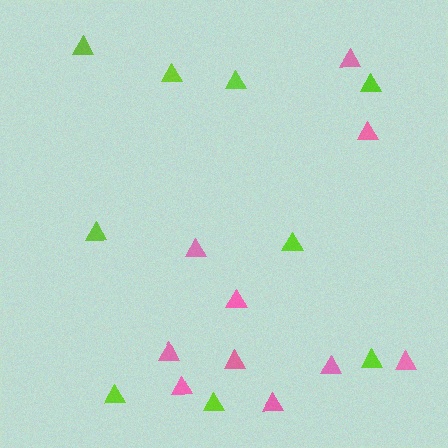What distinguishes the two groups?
There are 2 groups: one group of pink triangles (10) and one group of lime triangles (9).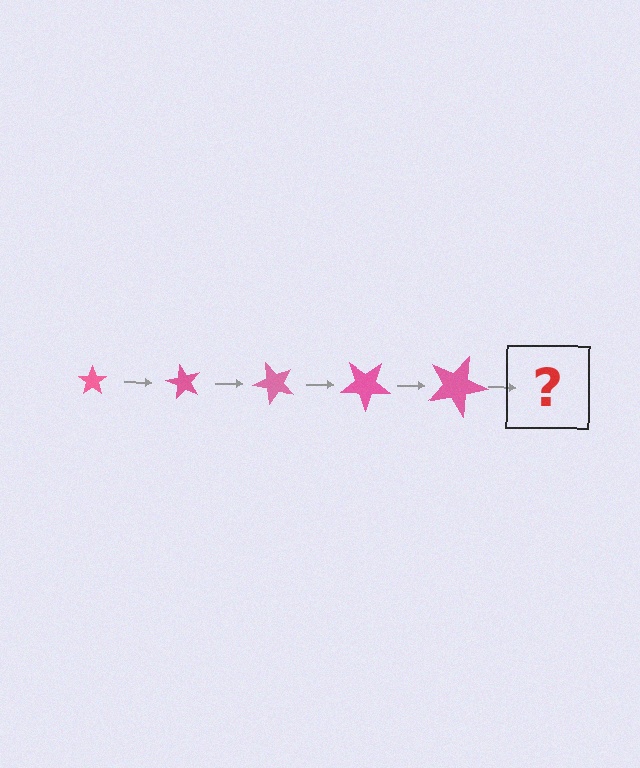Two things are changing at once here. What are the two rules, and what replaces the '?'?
The two rules are that the star grows larger each step and it rotates 60 degrees each step. The '?' should be a star, larger than the previous one and rotated 300 degrees from the start.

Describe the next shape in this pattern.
It should be a star, larger than the previous one and rotated 300 degrees from the start.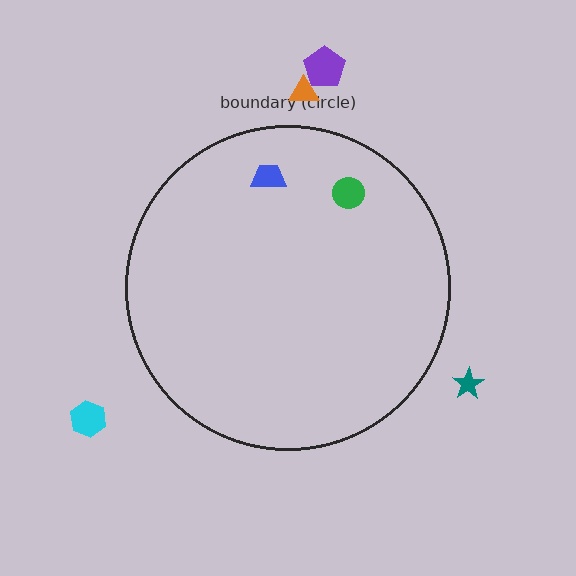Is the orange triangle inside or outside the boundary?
Outside.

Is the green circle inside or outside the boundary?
Inside.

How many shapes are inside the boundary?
2 inside, 4 outside.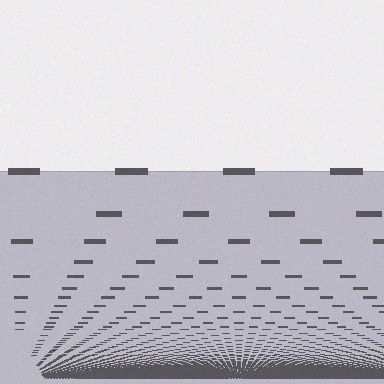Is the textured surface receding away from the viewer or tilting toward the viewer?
The surface appears to tilt toward the viewer. Texture elements get larger and sparser toward the top.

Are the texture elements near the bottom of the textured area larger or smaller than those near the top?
Smaller. The gradient is inverted — elements near the bottom are smaller and denser.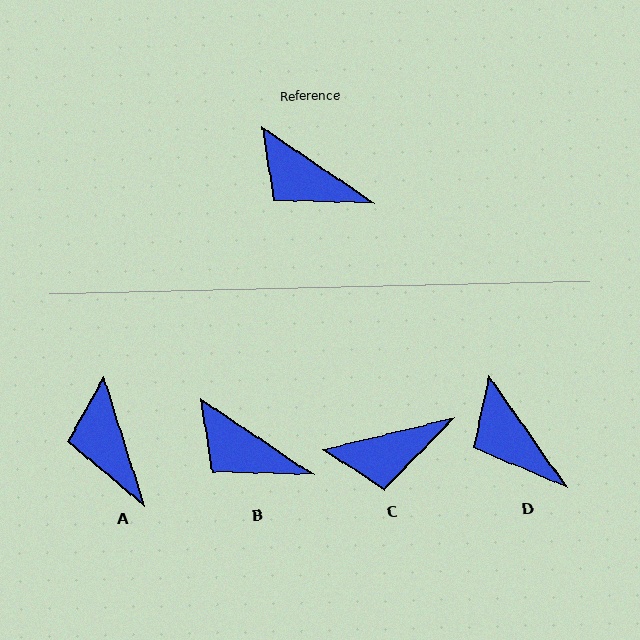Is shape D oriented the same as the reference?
No, it is off by about 21 degrees.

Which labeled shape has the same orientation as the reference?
B.